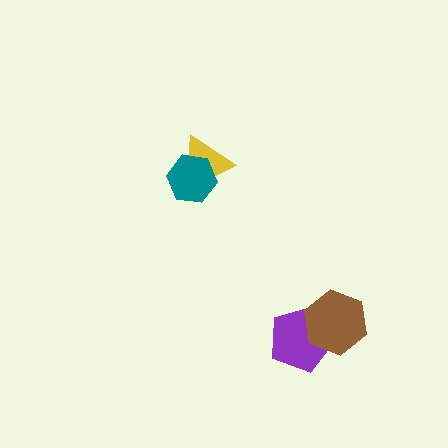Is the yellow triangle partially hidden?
Yes, it is partially covered by another shape.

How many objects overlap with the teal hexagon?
1 object overlaps with the teal hexagon.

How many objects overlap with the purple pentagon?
1 object overlaps with the purple pentagon.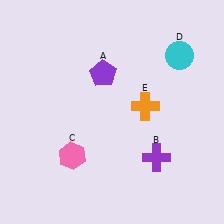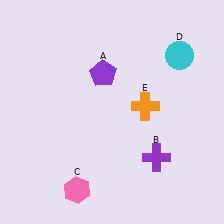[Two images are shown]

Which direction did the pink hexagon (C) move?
The pink hexagon (C) moved down.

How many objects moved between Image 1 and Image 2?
1 object moved between the two images.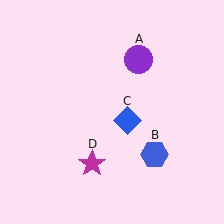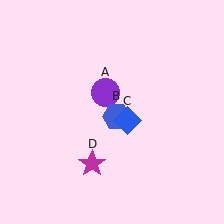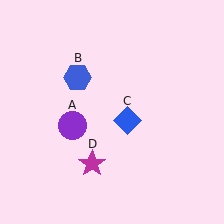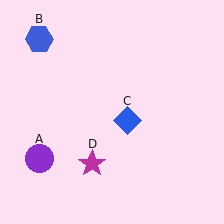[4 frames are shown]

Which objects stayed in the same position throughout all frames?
Blue diamond (object C) and magenta star (object D) remained stationary.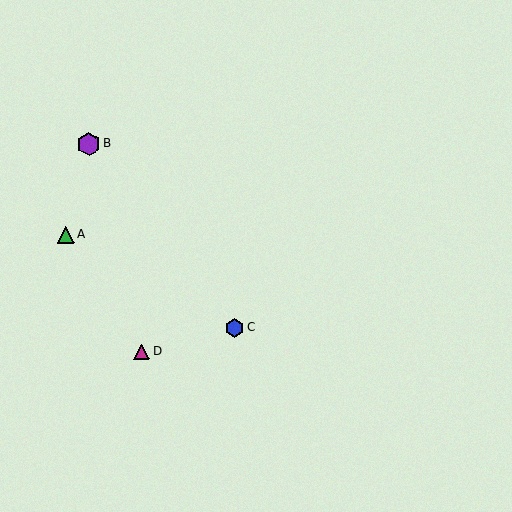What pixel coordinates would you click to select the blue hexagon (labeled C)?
Click at (234, 328) to select the blue hexagon C.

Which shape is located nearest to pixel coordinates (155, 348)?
The magenta triangle (labeled D) at (142, 352) is nearest to that location.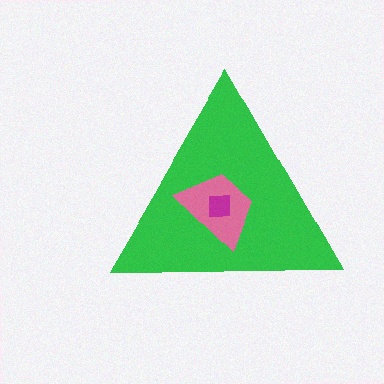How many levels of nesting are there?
3.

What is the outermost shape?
The green triangle.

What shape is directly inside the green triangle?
The pink trapezoid.